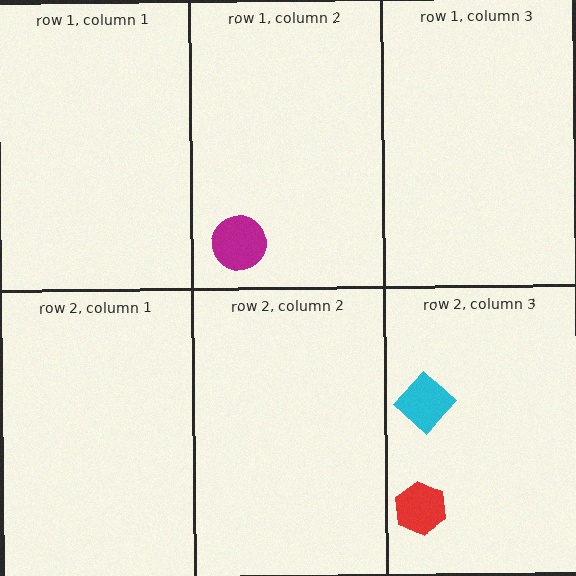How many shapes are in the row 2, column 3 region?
2.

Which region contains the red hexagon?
The row 2, column 3 region.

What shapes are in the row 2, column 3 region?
The red hexagon, the cyan diamond.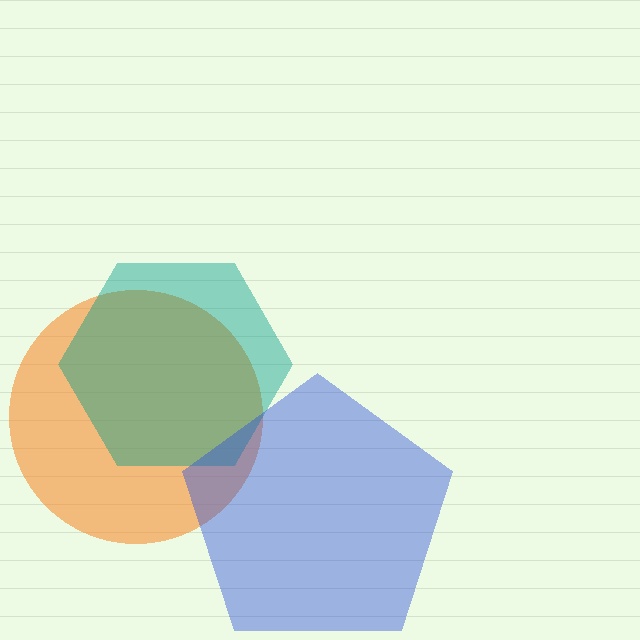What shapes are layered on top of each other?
The layered shapes are: an orange circle, a teal hexagon, a blue pentagon.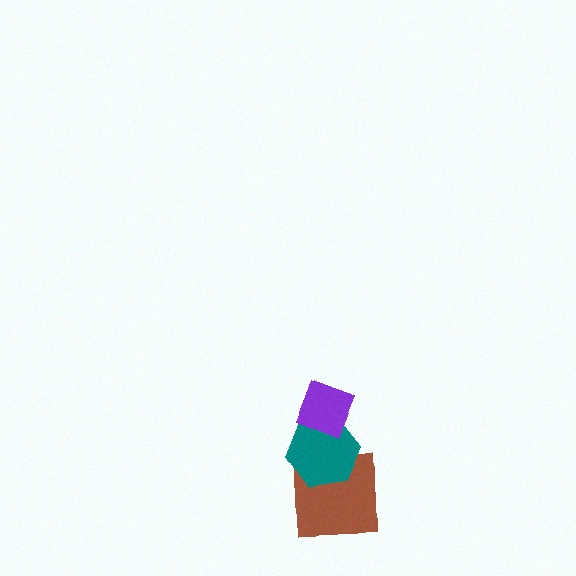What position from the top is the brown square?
The brown square is 3rd from the top.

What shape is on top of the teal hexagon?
The purple diamond is on top of the teal hexagon.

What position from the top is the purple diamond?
The purple diamond is 1st from the top.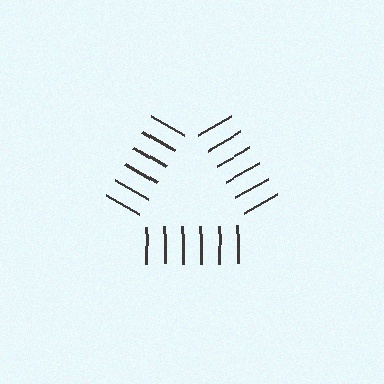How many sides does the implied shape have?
3 sides — the line-ends trace a triangle.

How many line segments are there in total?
18 — 6 along each of the 3 edges.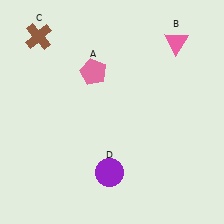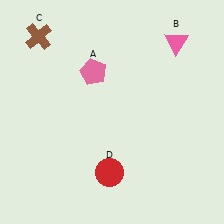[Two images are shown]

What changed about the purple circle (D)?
In Image 1, D is purple. In Image 2, it changed to red.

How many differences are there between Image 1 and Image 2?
There is 1 difference between the two images.